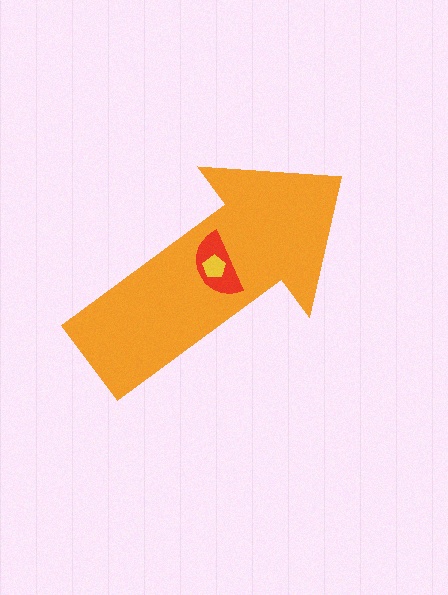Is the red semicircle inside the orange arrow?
Yes.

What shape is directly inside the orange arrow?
The red semicircle.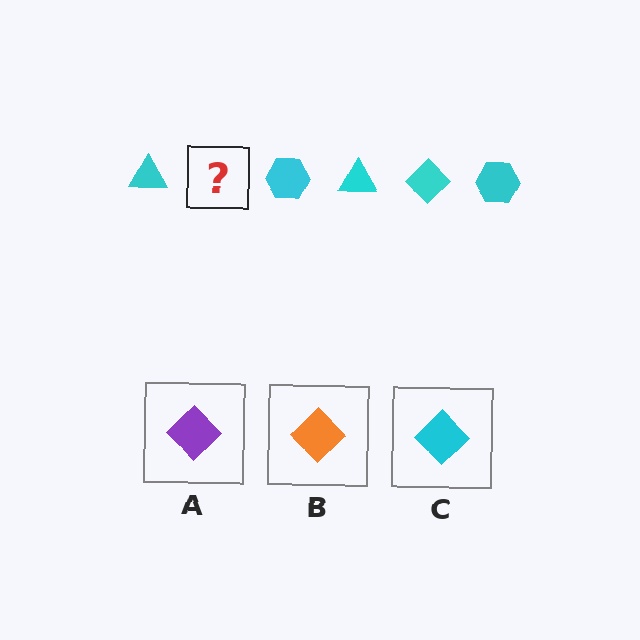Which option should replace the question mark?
Option C.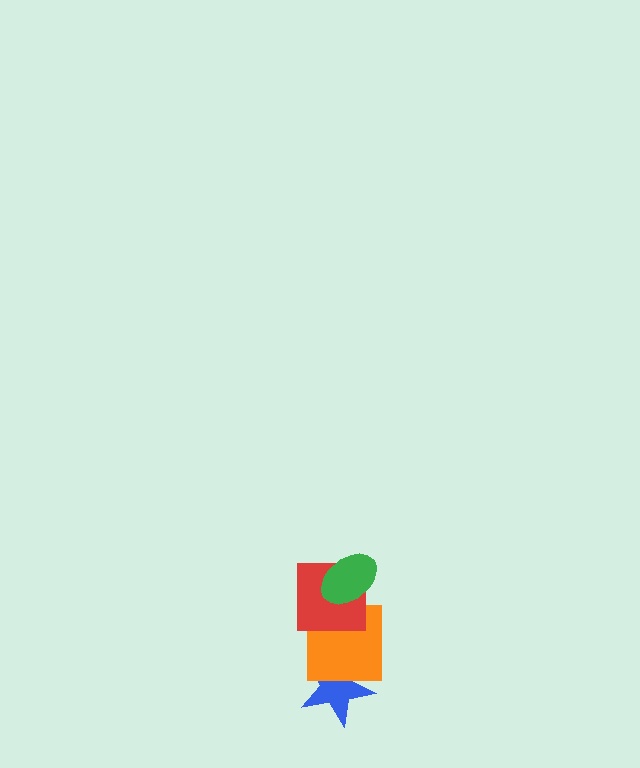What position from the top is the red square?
The red square is 2nd from the top.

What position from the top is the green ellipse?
The green ellipse is 1st from the top.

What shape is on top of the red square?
The green ellipse is on top of the red square.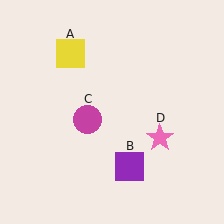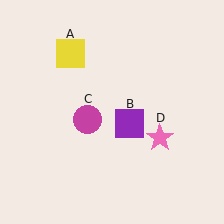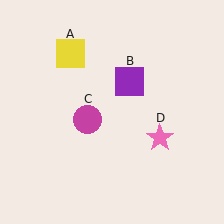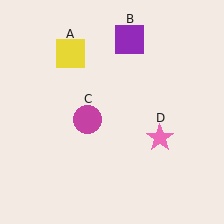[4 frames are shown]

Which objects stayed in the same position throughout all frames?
Yellow square (object A) and magenta circle (object C) and pink star (object D) remained stationary.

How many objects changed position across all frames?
1 object changed position: purple square (object B).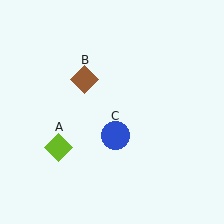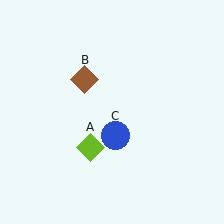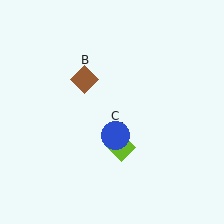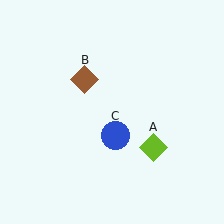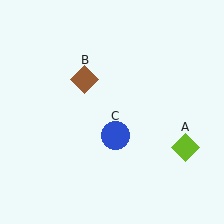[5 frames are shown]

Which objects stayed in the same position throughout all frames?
Brown diamond (object B) and blue circle (object C) remained stationary.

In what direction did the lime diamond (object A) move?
The lime diamond (object A) moved right.